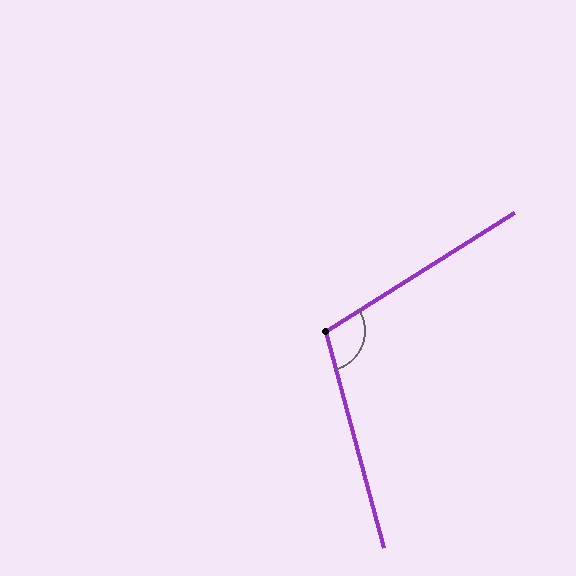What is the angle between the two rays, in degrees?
Approximately 107 degrees.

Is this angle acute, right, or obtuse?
It is obtuse.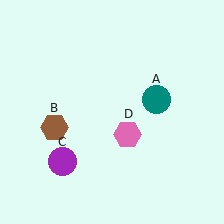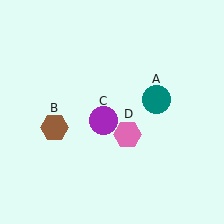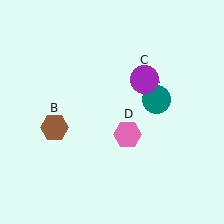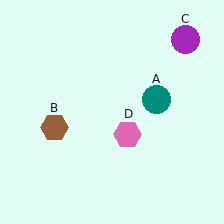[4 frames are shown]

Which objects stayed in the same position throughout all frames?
Teal circle (object A) and brown hexagon (object B) and pink hexagon (object D) remained stationary.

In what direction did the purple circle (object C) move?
The purple circle (object C) moved up and to the right.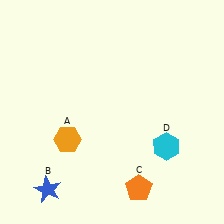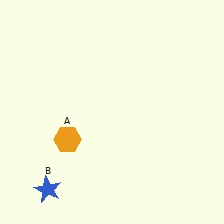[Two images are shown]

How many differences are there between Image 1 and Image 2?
There are 2 differences between the two images.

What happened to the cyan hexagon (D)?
The cyan hexagon (D) was removed in Image 2. It was in the bottom-right area of Image 1.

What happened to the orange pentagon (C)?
The orange pentagon (C) was removed in Image 2. It was in the bottom-right area of Image 1.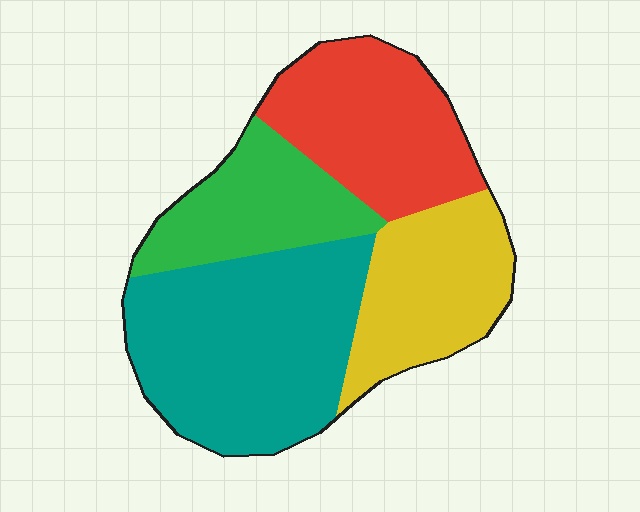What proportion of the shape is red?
Red covers roughly 25% of the shape.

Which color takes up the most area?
Teal, at roughly 35%.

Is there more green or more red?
Red.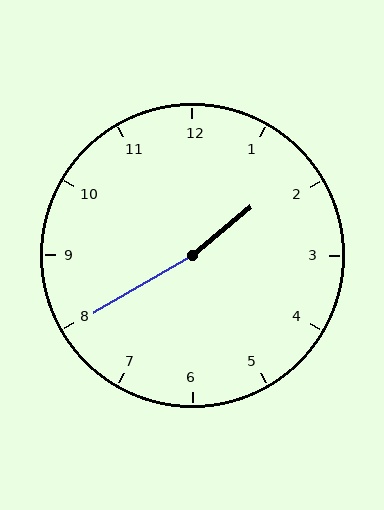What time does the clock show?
1:40.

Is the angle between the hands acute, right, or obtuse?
It is obtuse.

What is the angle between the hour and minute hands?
Approximately 170 degrees.